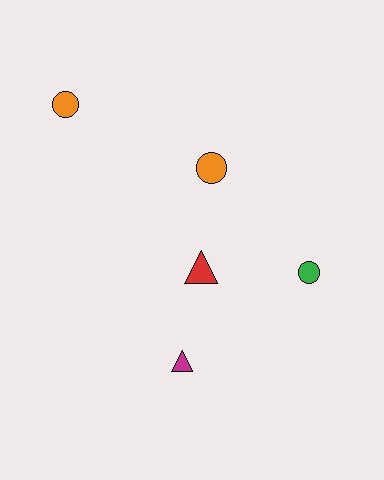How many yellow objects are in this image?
There are no yellow objects.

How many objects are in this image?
There are 5 objects.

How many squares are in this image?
There are no squares.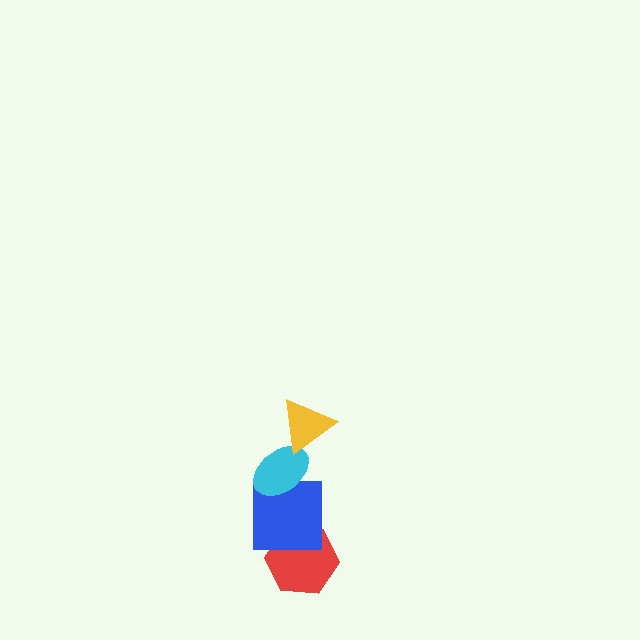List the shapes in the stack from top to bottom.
From top to bottom: the yellow triangle, the cyan ellipse, the blue square, the red hexagon.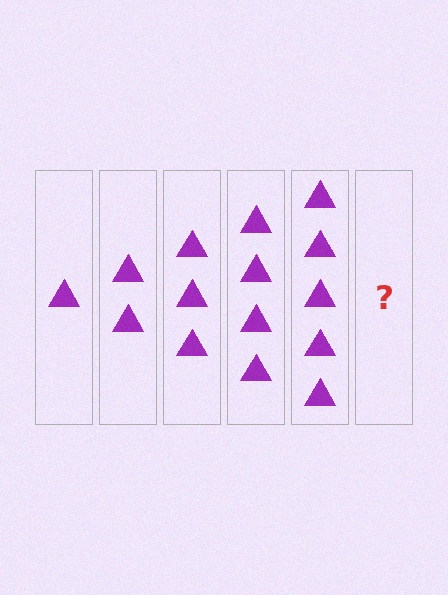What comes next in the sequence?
The next element should be 6 triangles.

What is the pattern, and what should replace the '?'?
The pattern is that each step adds one more triangle. The '?' should be 6 triangles.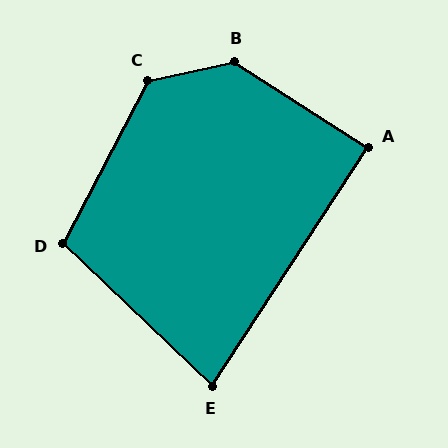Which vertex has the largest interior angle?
B, at approximately 135 degrees.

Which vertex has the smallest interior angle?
E, at approximately 80 degrees.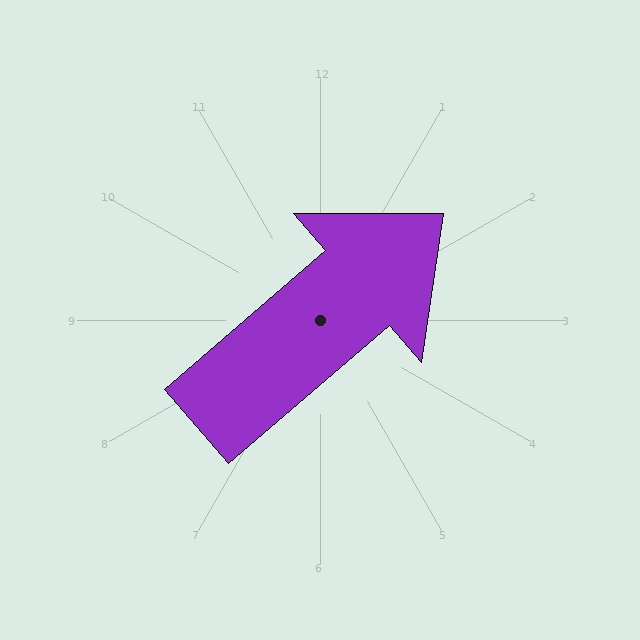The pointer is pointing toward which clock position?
Roughly 2 o'clock.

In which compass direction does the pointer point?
Northeast.